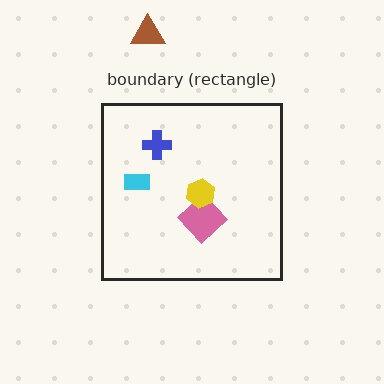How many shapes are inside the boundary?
4 inside, 1 outside.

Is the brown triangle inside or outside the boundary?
Outside.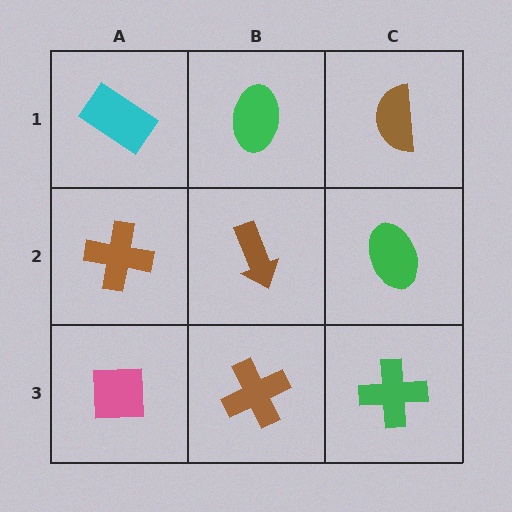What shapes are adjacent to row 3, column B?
A brown arrow (row 2, column B), a pink square (row 3, column A), a green cross (row 3, column C).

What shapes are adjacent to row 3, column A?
A brown cross (row 2, column A), a brown cross (row 3, column B).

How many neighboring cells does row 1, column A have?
2.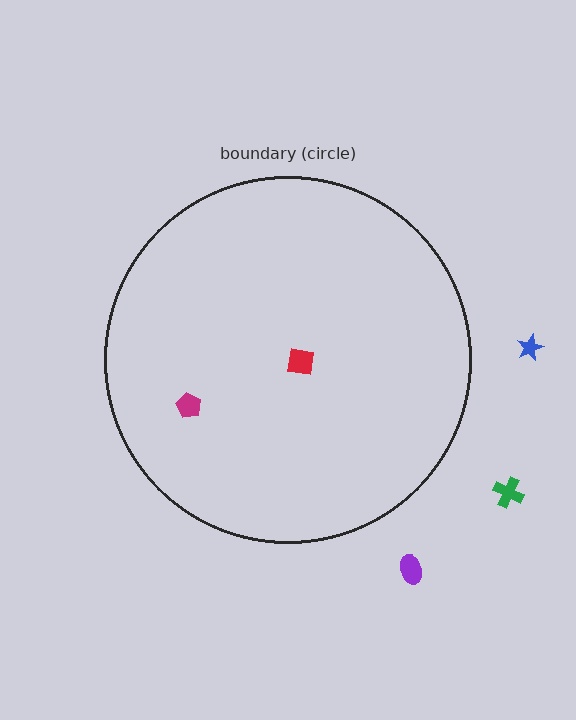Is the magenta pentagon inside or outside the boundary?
Inside.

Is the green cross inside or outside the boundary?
Outside.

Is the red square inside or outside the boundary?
Inside.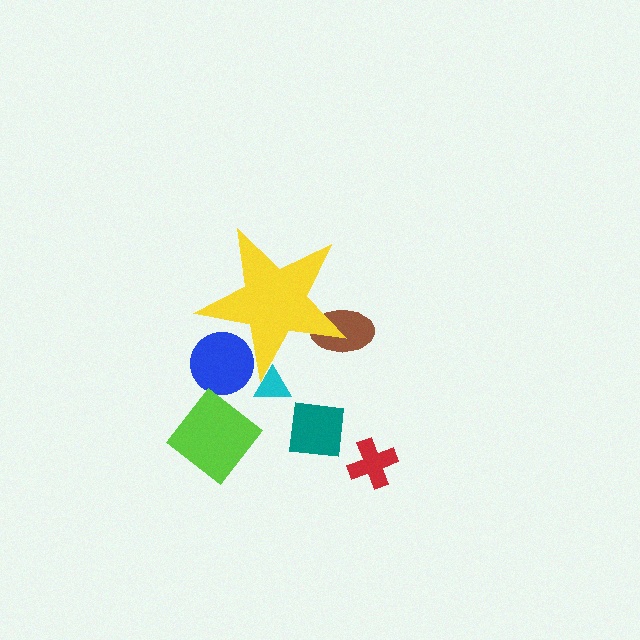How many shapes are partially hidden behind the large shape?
3 shapes are partially hidden.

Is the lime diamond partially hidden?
No, the lime diamond is fully visible.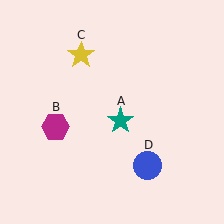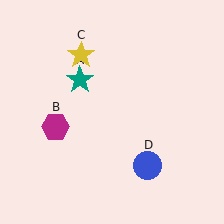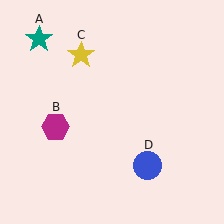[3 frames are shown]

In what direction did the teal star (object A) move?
The teal star (object A) moved up and to the left.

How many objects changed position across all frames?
1 object changed position: teal star (object A).